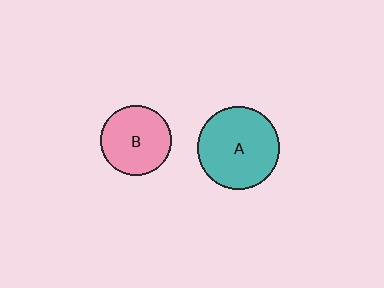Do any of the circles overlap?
No, none of the circles overlap.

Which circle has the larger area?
Circle A (teal).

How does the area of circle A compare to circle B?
Approximately 1.4 times.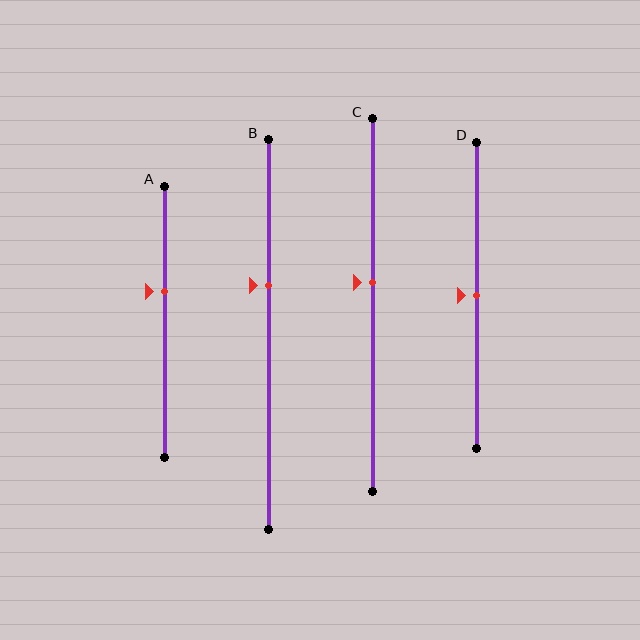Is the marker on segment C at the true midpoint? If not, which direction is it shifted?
No, the marker on segment C is shifted upward by about 6% of the segment length.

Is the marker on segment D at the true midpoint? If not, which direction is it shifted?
Yes, the marker on segment D is at the true midpoint.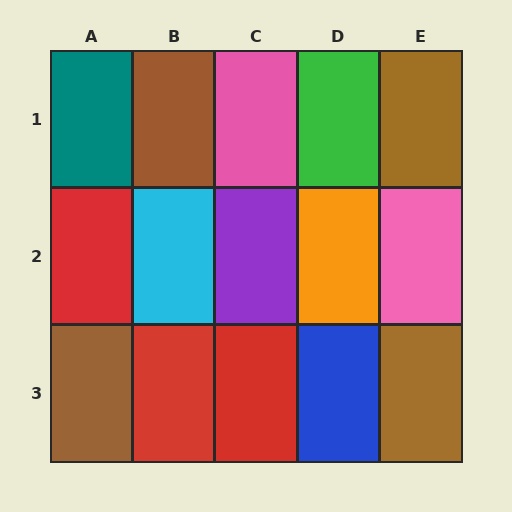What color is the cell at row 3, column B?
Red.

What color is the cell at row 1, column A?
Teal.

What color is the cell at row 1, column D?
Green.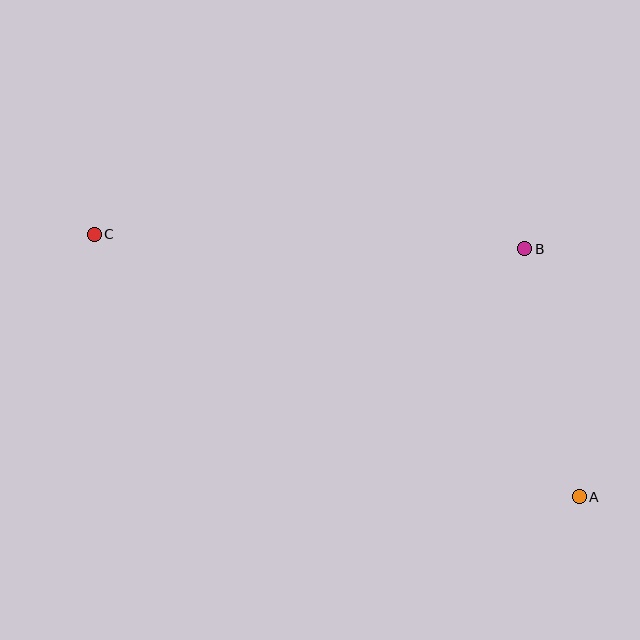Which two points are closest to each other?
Points A and B are closest to each other.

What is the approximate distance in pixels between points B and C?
The distance between B and C is approximately 431 pixels.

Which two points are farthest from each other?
Points A and C are farthest from each other.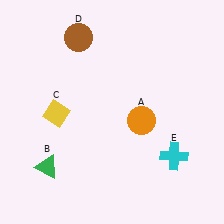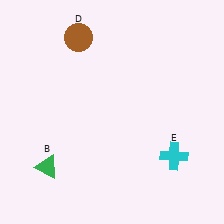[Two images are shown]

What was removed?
The orange circle (A), the yellow diamond (C) were removed in Image 2.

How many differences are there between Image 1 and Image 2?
There are 2 differences between the two images.